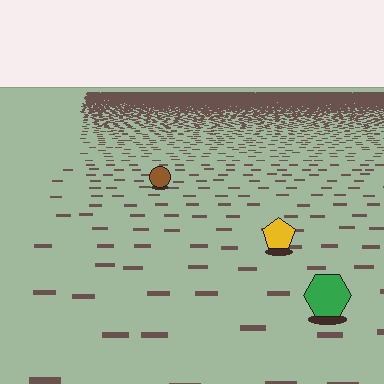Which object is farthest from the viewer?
The brown circle is farthest from the viewer. It appears smaller and the ground texture around it is denser.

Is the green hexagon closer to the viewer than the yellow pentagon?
Yes. The green hexagon is closer — you can tell from the texture gradient: the ground texture is coarser near it.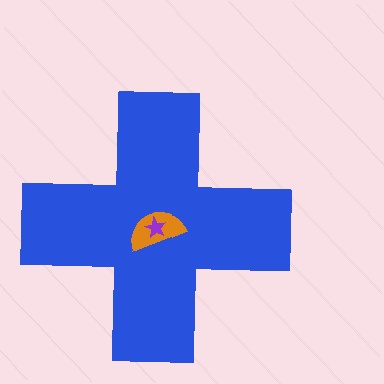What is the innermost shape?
The purple star.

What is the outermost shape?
The blue cross.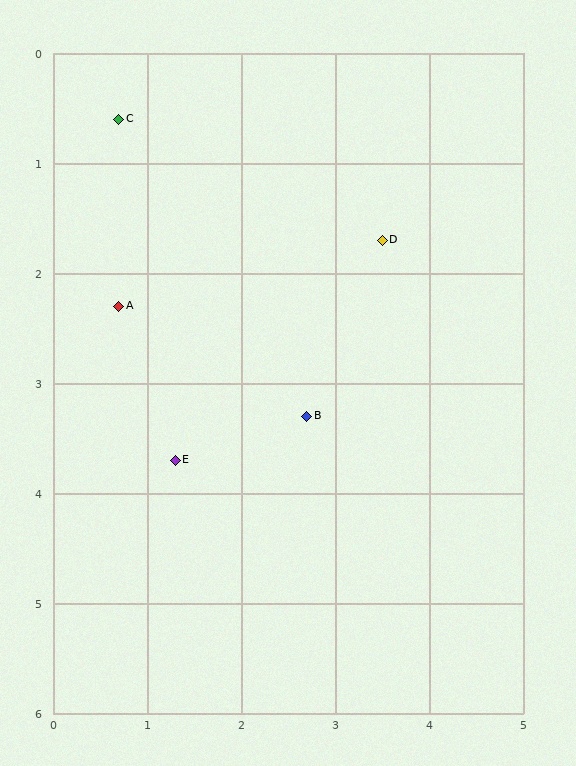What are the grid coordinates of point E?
Point E is at approximately (1.3, 3.7).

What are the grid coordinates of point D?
Point D is at approximately (3.5, 1.7).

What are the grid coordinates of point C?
Point C is at approximately (0.7, 0.6).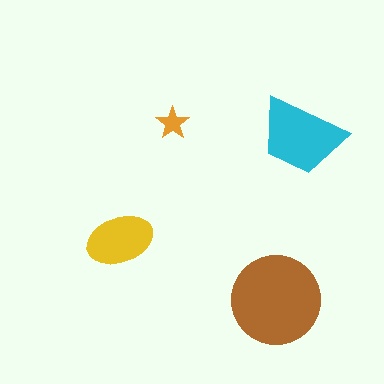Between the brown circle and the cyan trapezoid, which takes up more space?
The brown circle.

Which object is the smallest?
The orange star.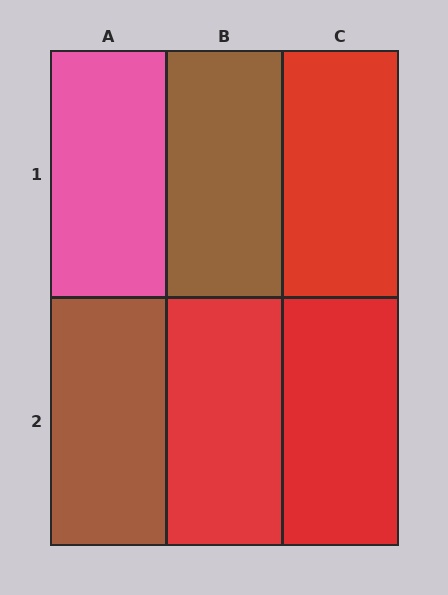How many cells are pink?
1 cell is pink.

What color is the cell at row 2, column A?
Brown.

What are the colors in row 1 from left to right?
Pink, brown, red.